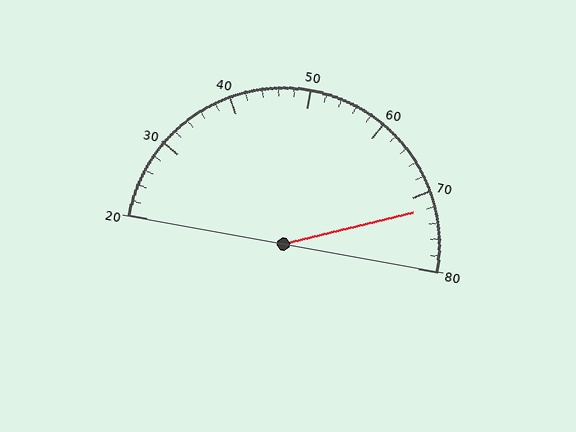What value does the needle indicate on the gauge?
The needle indicates approximately 72.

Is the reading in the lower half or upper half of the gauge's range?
The reading is in the upper half of the range (20 to 80).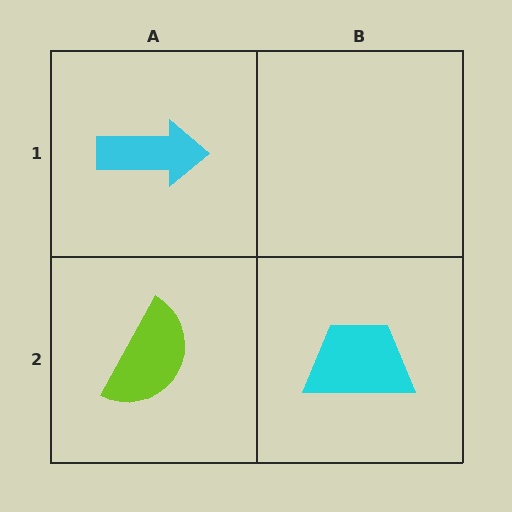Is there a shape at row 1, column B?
No, that cell is empty.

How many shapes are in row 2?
2 shapes.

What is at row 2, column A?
A lime semicircle.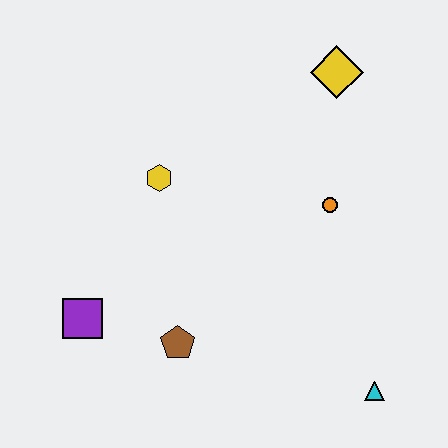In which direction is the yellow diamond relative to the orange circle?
The yellow diamond is above the orange circle.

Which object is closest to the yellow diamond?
The orange circle is closest to the yellow diamond.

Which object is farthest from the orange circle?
The purple square is farthest from the orange circle.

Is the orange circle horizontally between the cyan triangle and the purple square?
Yes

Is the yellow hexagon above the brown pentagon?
Yes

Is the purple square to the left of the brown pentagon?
Yes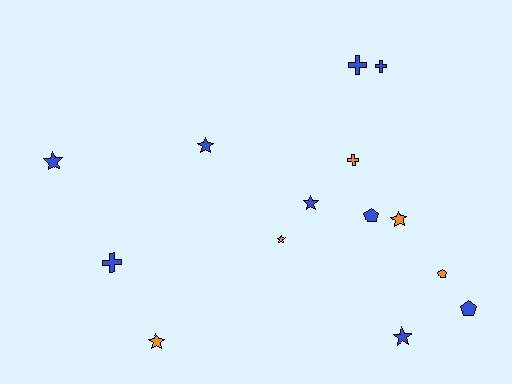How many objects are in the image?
There are 14 objects.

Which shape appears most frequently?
Star, with 7 objects.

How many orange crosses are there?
There is 1 orange cross.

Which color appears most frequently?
Blue, with 9 objects.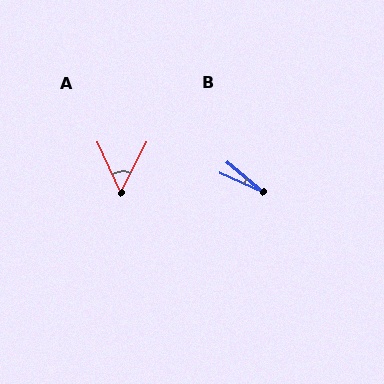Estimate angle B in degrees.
Approximately 16 degrees.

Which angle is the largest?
A, at approximately 52 degrees.